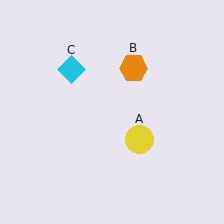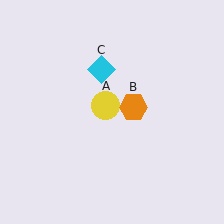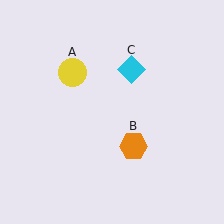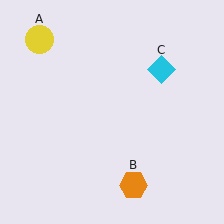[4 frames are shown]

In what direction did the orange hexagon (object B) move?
The orange hexagon (object B) moved down.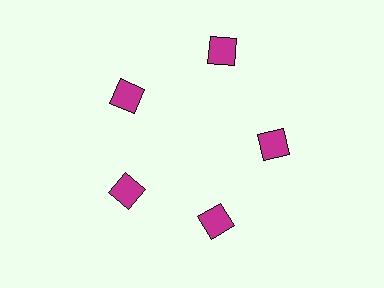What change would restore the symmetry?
The symmetry would be restored by moving it inward, back onto the ring so that all 5 squares sit at equal angles and equal distance from the center.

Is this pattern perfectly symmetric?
No. The 5 magenta squares are arranged in a ring, but one element near the 1 o'clock position is pushed outward from the center, breaking the 5-fold rotational symmetry.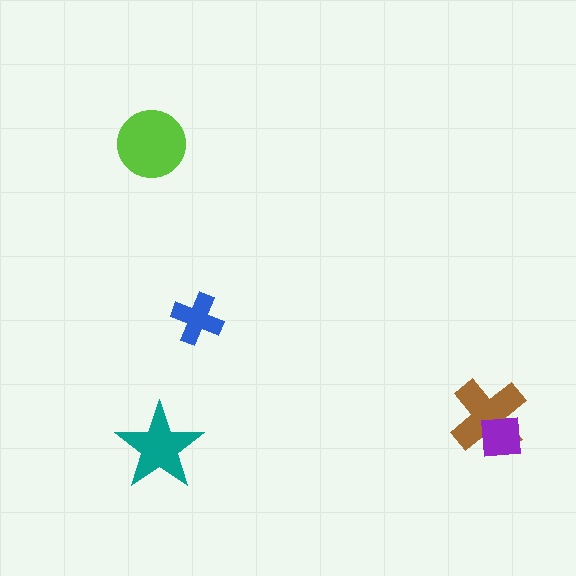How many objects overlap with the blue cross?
0 objects overlap with the blue cross.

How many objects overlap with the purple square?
1 object overlaps with the purple square.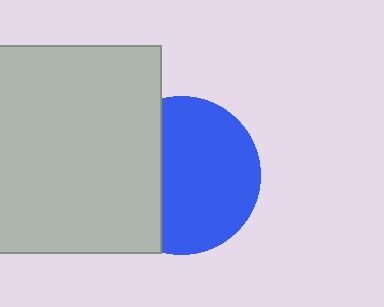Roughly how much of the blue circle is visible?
Most of it is visible (roughly 66%).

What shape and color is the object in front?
The object in front is a light gray square.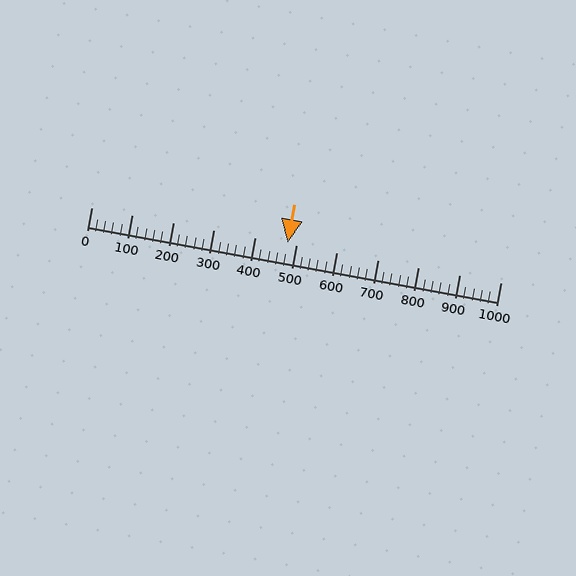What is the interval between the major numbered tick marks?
The major tick marks are spaced 100 units apart.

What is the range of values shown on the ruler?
The ruler shows values from 0 to 1000.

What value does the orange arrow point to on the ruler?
The orange arrow points to approximately 480.